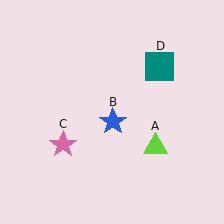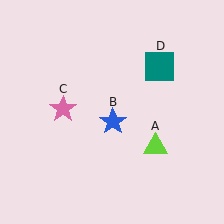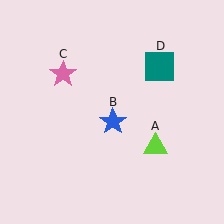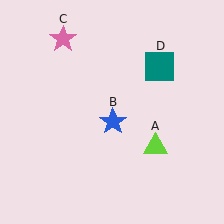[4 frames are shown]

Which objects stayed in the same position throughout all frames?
Lime triangle (object A) and blue star (object B) and teal square (object D) remained stationary.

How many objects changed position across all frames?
1 object changed position: pink star (object C).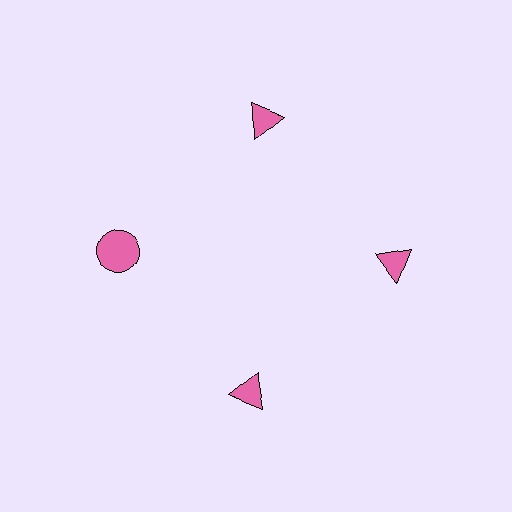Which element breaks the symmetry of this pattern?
The pink circle at roughly the 9 o'clock position breaks the symmetry. All other shapes are pink triangles.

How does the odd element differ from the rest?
It has a different shape: circle instead of triangle.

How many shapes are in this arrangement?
There are 4 shapes arranged in a ring pattern.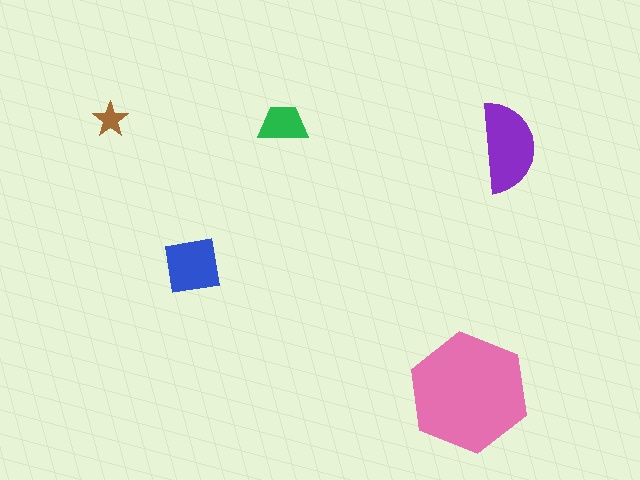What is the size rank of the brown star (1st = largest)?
5th.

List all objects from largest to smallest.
The pink hexagon, the purple semicircle, the blue square, the green trapezoid, the brown star.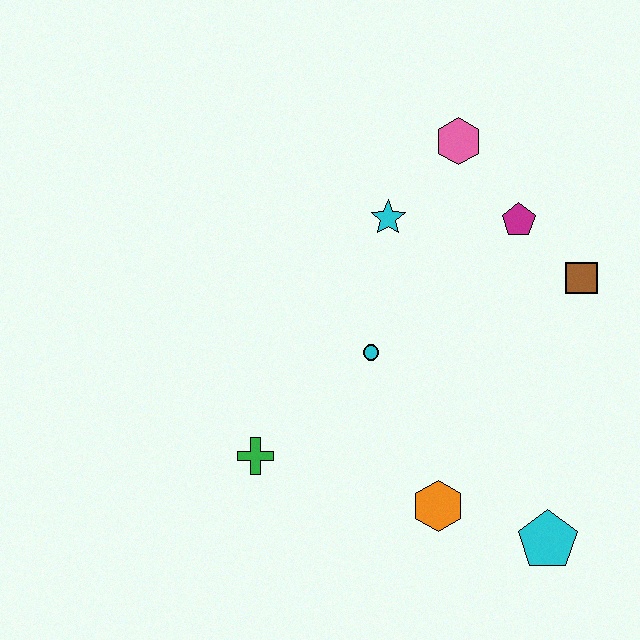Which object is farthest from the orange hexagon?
The pink hexagon is farthest from the orange hexagon.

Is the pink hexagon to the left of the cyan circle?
No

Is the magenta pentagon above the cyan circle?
Yes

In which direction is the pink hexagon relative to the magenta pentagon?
The pink hexagon is above the magenta pentagon.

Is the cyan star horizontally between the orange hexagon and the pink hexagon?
No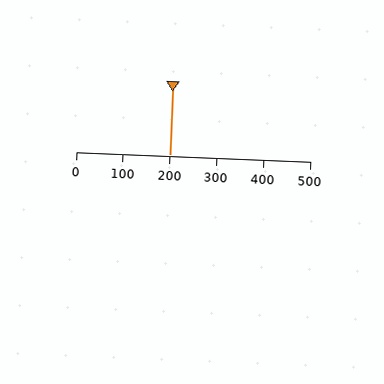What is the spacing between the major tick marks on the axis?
The major ticks are spaced 100 apart.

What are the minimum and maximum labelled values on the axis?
The axis runs from 0 to 500.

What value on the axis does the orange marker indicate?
The marker indicates approximately 200.